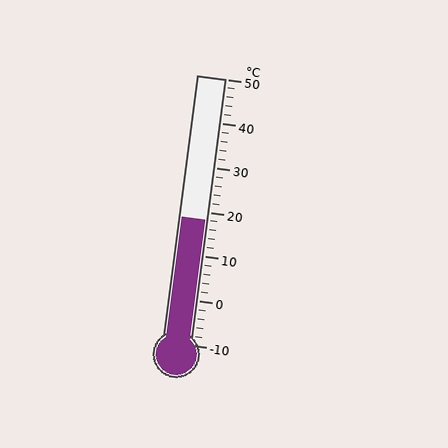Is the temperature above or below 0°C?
The temperature is above 0°C.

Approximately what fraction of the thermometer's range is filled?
The thermometer is filled to approximately 45% of its range.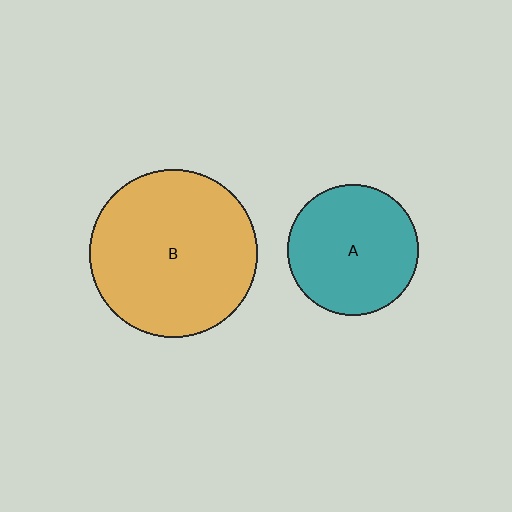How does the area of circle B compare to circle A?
Approximately 1.6 times.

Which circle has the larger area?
Circle B (orange).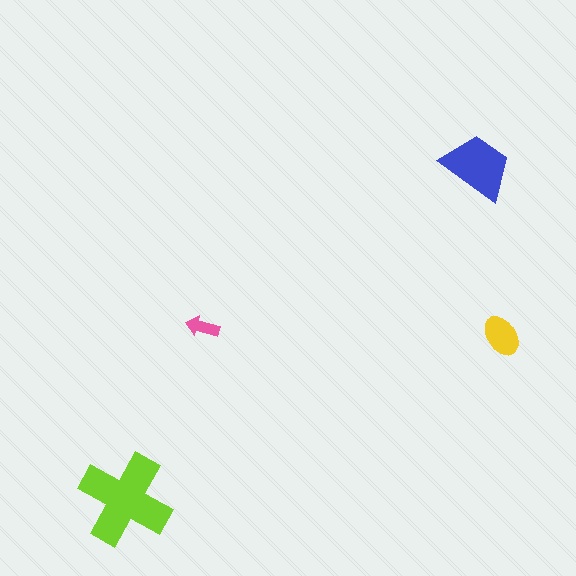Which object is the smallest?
The pink arrow.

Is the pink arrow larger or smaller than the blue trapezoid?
Smaller.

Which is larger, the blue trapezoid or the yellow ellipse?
The blue trapezoid.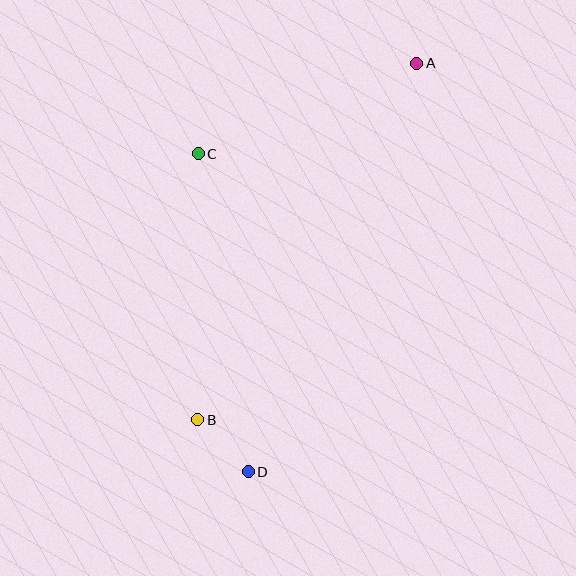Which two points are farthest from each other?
Points A and D are farthest from each other.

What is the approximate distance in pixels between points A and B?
The distance between A and B is approximately 418 pixels.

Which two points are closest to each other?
Points B and D are closest to each other.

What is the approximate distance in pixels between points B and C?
The distance between B and C is approximately 266 pixels.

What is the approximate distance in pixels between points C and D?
The distance between C and D is approximately 322 pixels.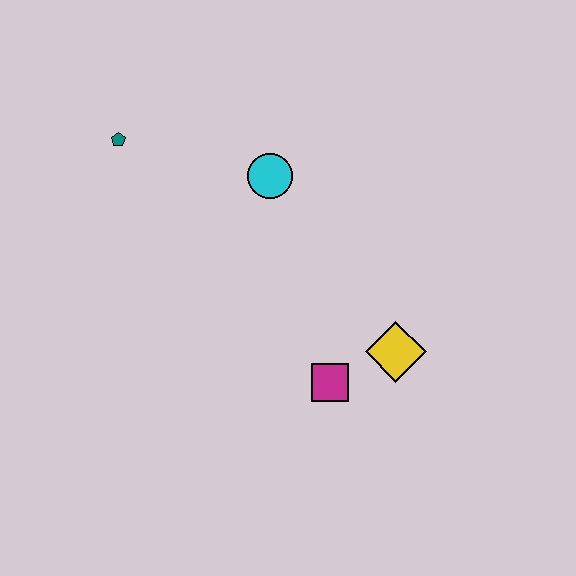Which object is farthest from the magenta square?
The teal pentagon is farthest from the magenta square.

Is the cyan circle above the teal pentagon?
No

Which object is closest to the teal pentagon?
The cyan circle is closest to the teal pentagon.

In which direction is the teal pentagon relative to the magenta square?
The teal pentagon is above the magenta square.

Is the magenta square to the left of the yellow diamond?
Yes